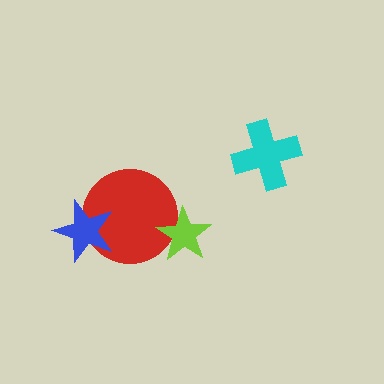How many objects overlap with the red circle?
2 objects overlap with the red circle.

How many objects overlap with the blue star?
1 object overlaps with the blue star.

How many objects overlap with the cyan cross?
0 objects overlap with the cyan cross.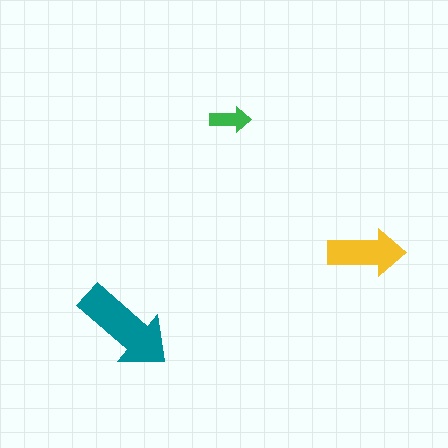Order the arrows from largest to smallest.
the teal one, the yellow one, the green one.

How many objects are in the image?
There are 3 objects in the image.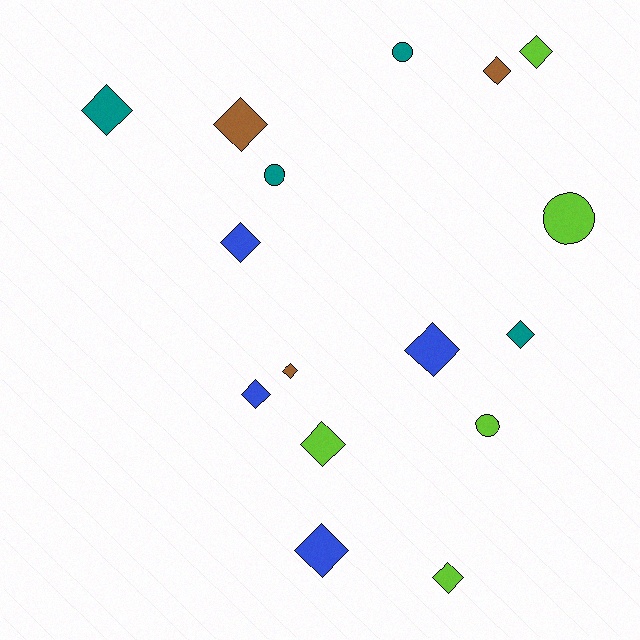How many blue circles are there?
There are no blue circles.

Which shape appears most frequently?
Diamond, with 12 objects.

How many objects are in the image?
There are 16 objects.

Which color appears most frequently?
Lime, with 5 objects.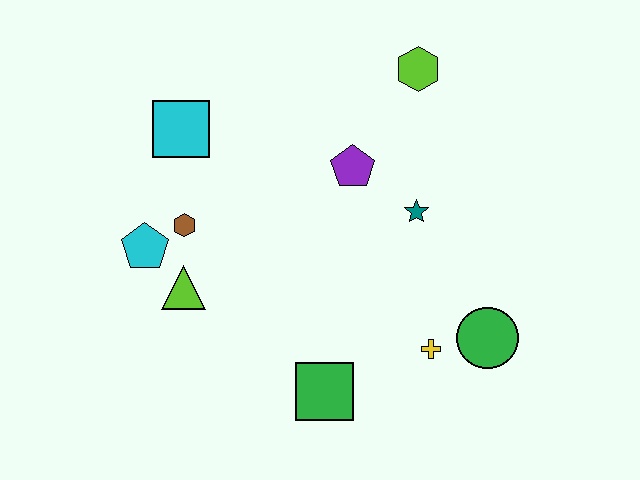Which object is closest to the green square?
The yellow cross is closest to the green square.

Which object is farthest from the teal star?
The cyan pentagon is farthest from the teal star.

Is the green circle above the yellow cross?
Yes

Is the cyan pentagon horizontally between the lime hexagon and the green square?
No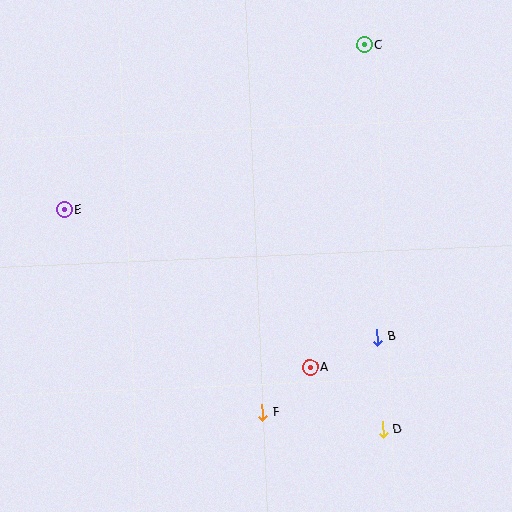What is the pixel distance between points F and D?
The distance between F and D is 122 pixels.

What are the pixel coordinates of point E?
Point E is at (64, 210).